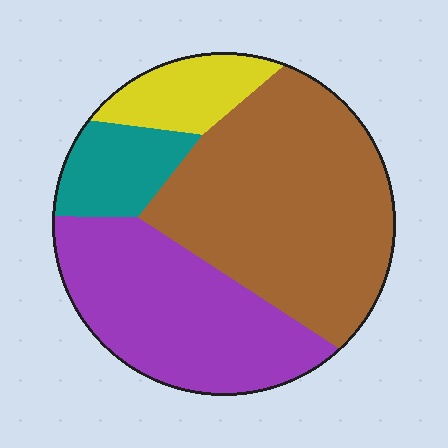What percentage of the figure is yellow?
Yellow covers 10% of the figure.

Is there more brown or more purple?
Brown.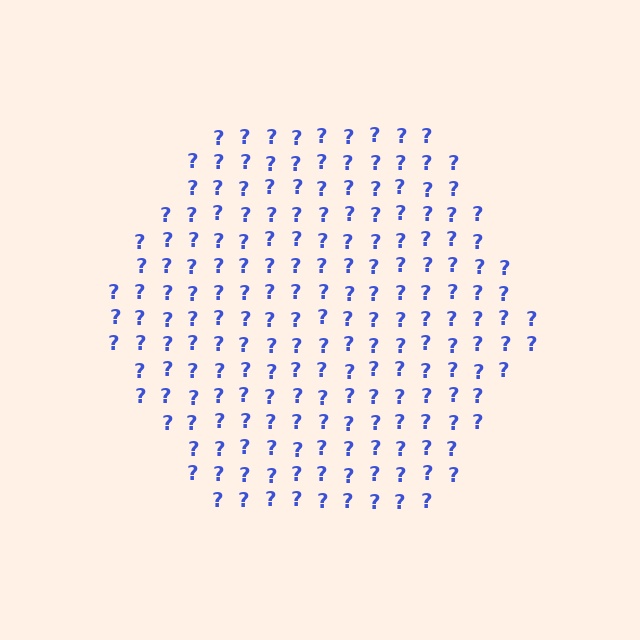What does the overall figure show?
The overall figure shows a hexagon.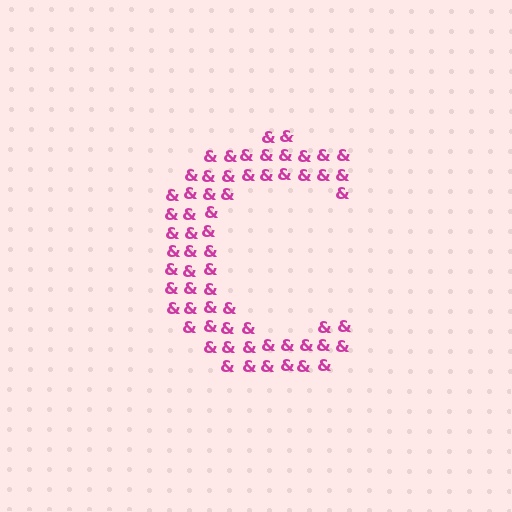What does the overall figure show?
The overall figure shows the letter C.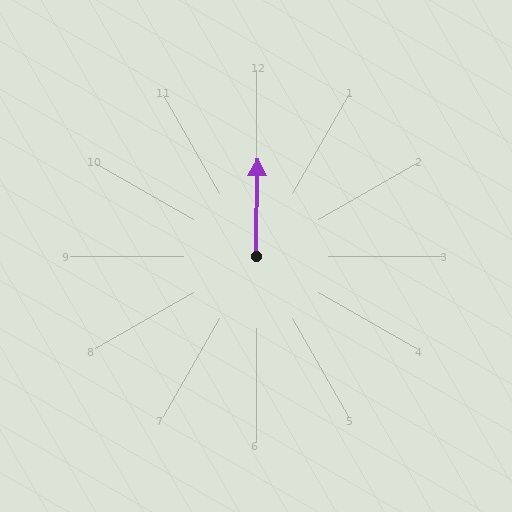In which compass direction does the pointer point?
North.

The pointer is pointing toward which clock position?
Roughly 12 o'clock.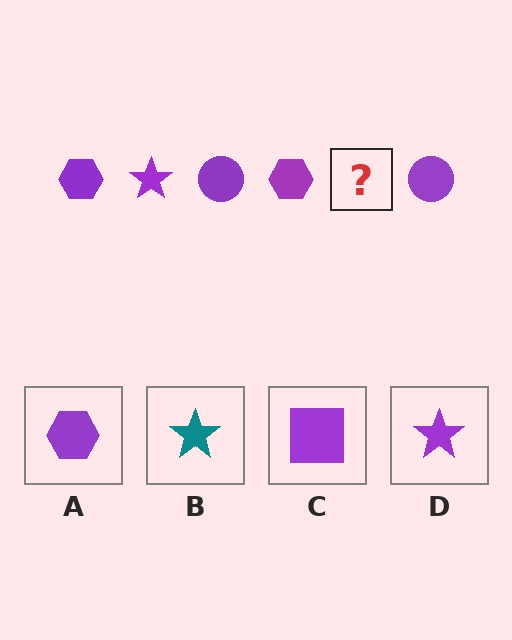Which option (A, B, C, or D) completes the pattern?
D.